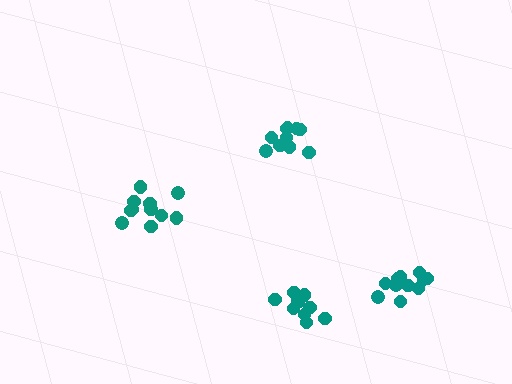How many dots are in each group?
Group 1: 11 dots, Group 2: 11 dots, Group 3: 10 dots, Group 4: 10 dots (42 total).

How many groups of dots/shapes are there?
There are 4 groups.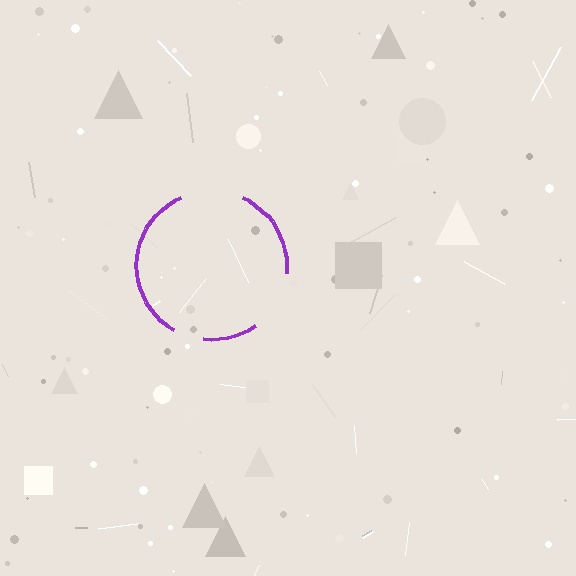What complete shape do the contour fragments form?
The contour fragments form a circle.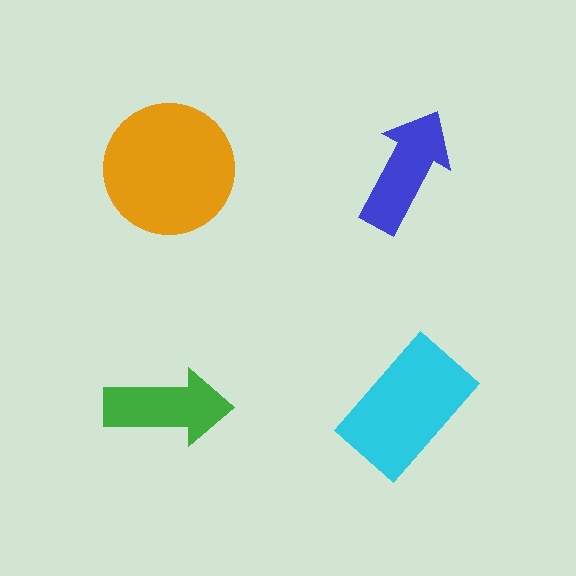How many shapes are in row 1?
2 shapes.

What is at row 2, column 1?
A green arrow.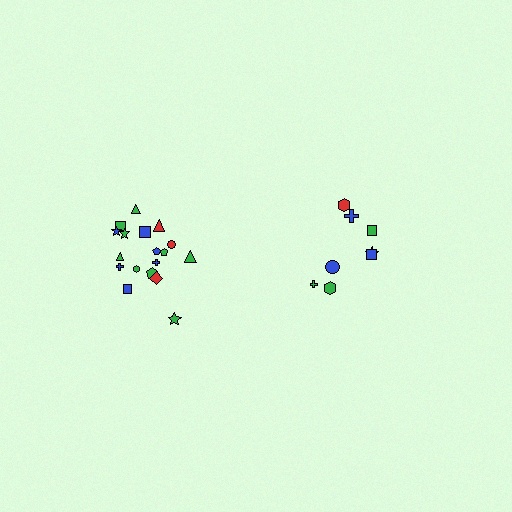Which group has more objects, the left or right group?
The left group.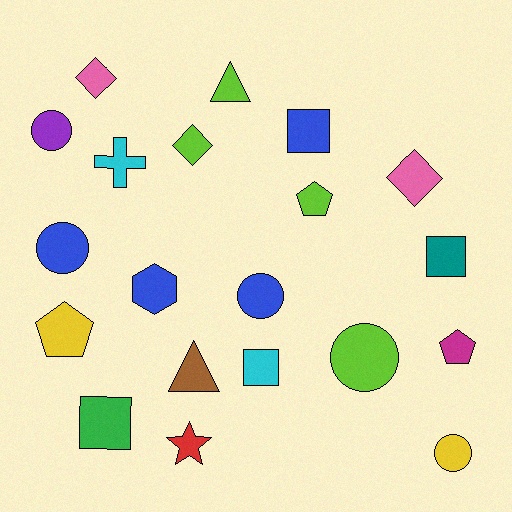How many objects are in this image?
There are 20 objects.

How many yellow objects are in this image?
There are 2 yellow objects.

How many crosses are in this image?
There is 1 cross.